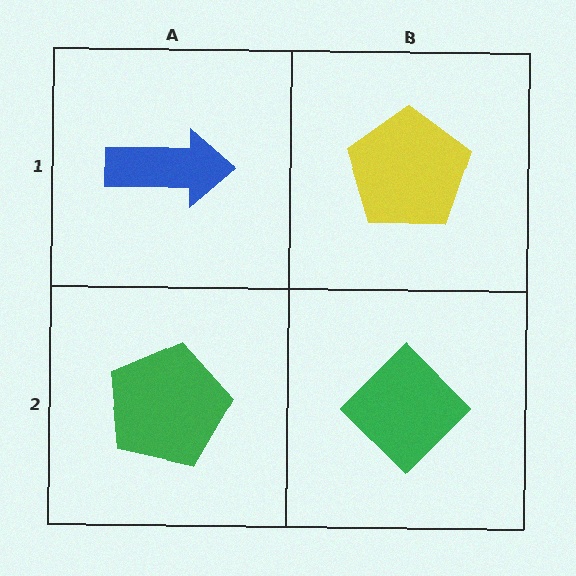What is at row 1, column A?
A blue arrow.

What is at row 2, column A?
A green pentagon.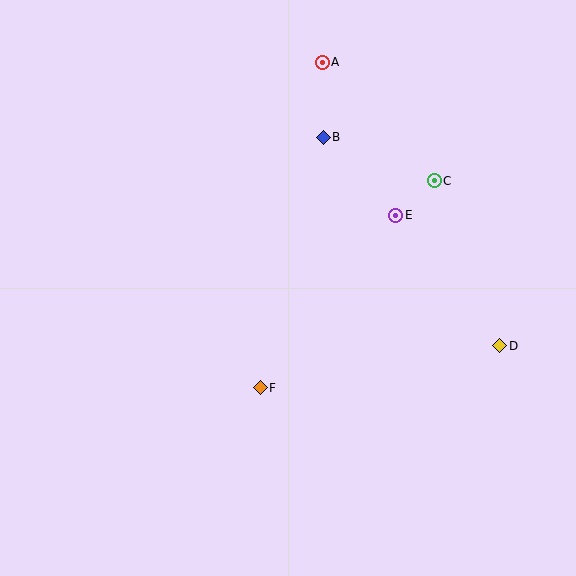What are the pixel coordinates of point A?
Point A is at (322, 62).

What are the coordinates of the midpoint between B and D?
The midpoint between B and D is at (412, 242).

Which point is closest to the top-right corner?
Point C is closest to the top-right corner.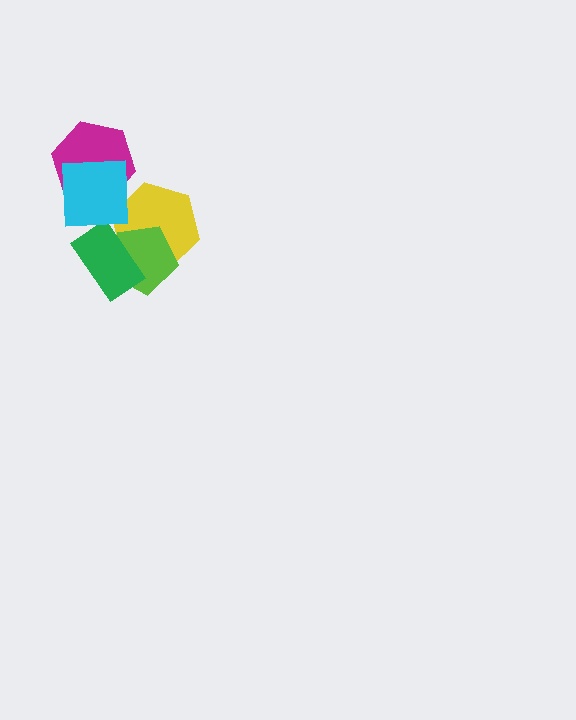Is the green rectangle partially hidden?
Yes, it is partially covered by another shape.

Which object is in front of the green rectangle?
The cyan square is in front of the green rectangle.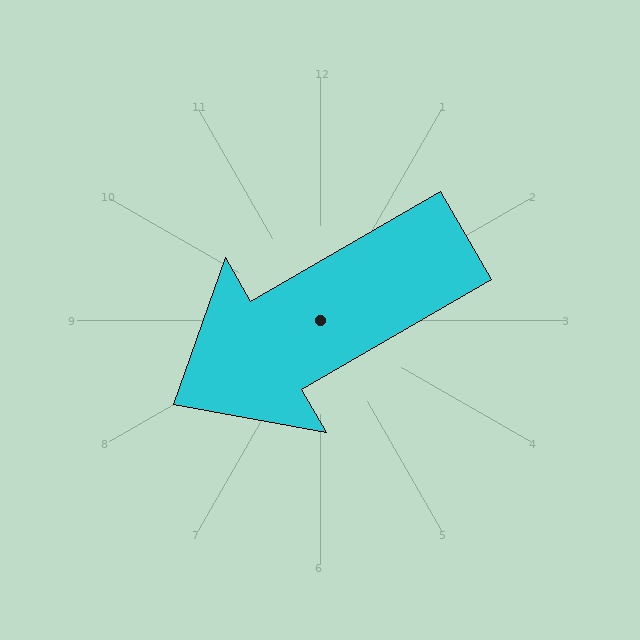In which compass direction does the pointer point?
Southwest.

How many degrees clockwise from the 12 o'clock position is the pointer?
Approximately 240 degrees.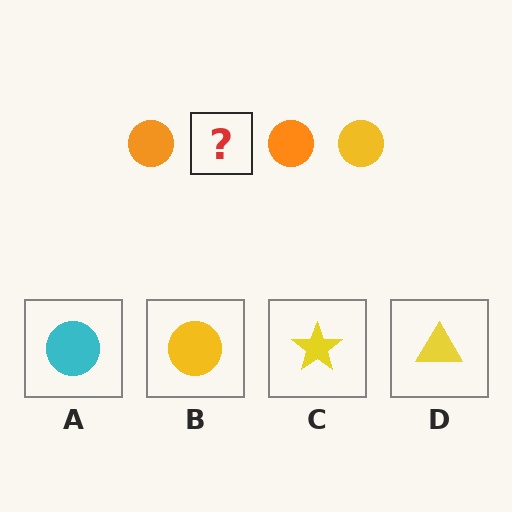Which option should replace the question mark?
Option B.